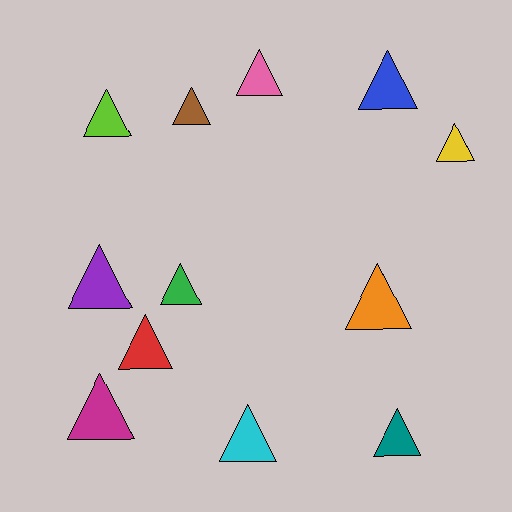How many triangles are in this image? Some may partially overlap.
There are 12 triangles.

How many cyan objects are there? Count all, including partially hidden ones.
There is 1 cyan object.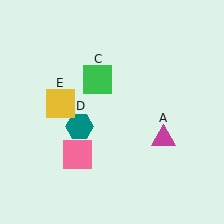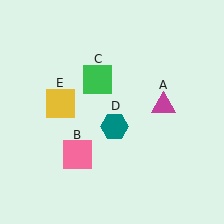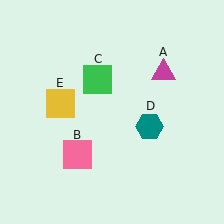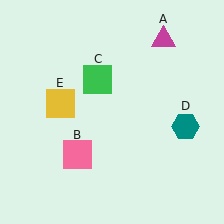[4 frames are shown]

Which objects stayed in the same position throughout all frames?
Pink square (object B) and green square (object C) and yellow square (object E) remained stationary.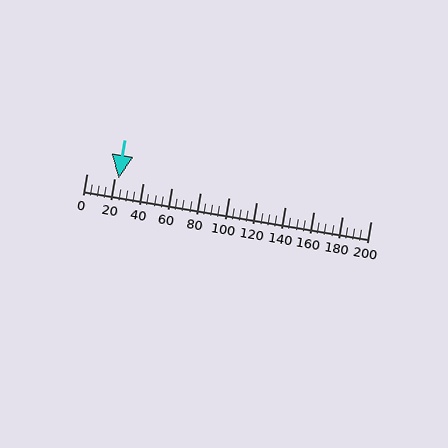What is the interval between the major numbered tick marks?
The major tick marks are spaced 20 units apart.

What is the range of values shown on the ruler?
The ruler shows values from 0 to 200.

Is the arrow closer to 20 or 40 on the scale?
The arrow is closer to 20.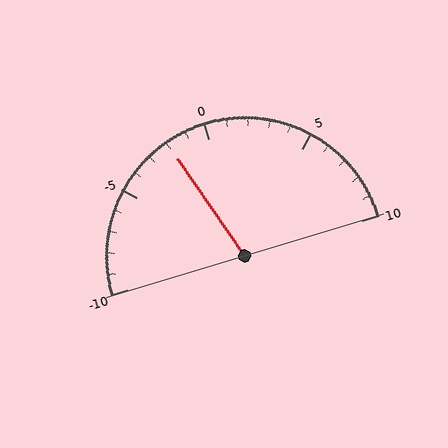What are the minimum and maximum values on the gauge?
The gauge ranges from -10 to 10.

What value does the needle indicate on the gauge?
The needle indicates approximately -2.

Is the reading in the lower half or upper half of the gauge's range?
The reading is in the lower half of the range (-10 to 10).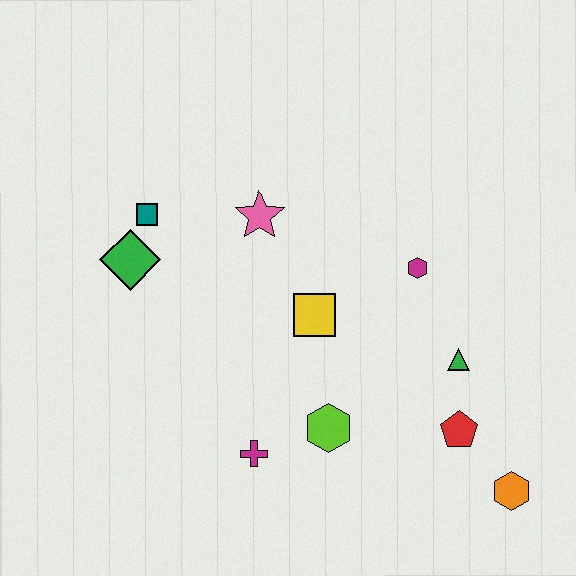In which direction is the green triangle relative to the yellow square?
The green triangle is to the right of the yellow square.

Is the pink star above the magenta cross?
Yes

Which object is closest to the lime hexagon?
The magenta cross is closest to the lime hexagon.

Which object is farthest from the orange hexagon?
The teal square is farthest from the orange hexagon.